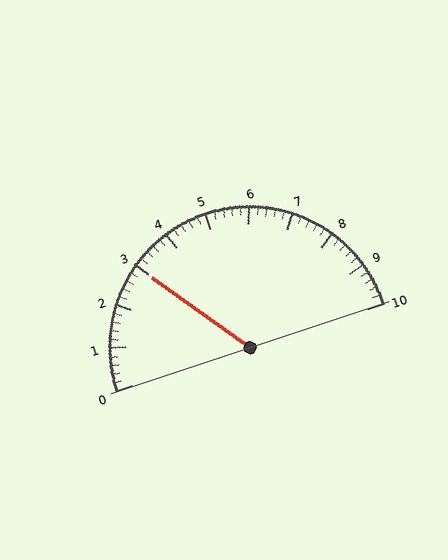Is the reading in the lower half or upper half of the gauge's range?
The reading is in the lower half of the range (0 to 10).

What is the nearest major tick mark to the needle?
The nearest major tick mark is 3.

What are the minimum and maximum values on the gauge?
The gauge ranges from 0 to 10.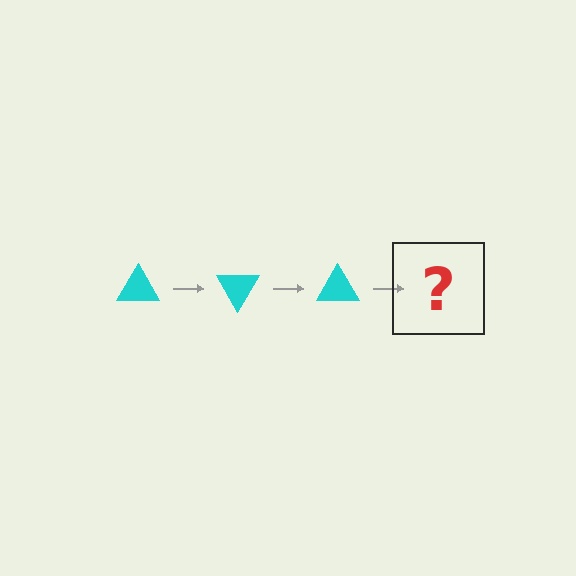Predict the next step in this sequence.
The next step is a cyan triangle rotated 180 degrees.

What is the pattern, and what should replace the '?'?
The pattern is that the triangle rotates 60 degrees each step. The '?' should be a cyan triangle rotated 180 degrees.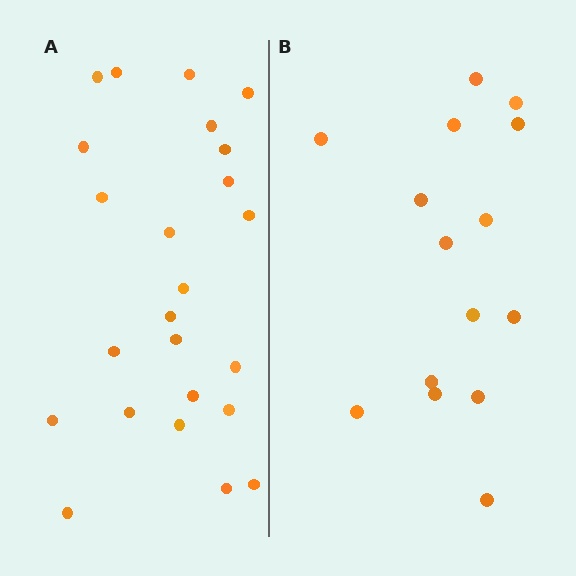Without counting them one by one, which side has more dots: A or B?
Region A (the left region) has more dots.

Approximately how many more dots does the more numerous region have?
Region A has roughly 8 or so more dots than region B.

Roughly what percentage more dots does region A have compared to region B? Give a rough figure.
About 60% more.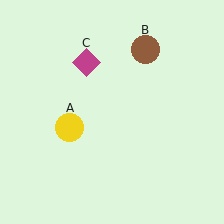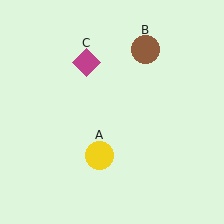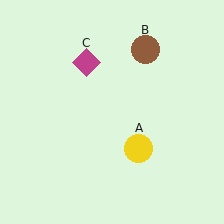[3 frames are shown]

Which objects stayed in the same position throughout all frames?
Brown circle (object B) and magenta diamond (object C) remained stationary.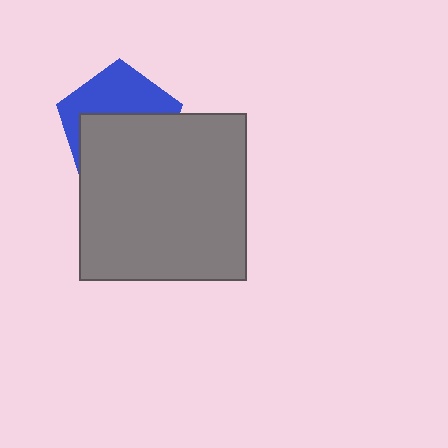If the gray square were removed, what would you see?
You would see the complete blue pentagon.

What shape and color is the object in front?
The object in front is a gray square.